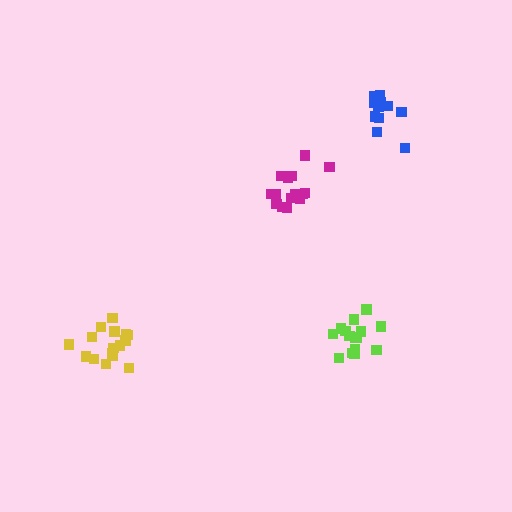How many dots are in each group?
Group 1: 11 dots, Group 2: 16 dots, Group 3: 15 dots, Group 4: 15 dots (57 total).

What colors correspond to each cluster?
The clusters are colored: blue, yellow, magenta, lime.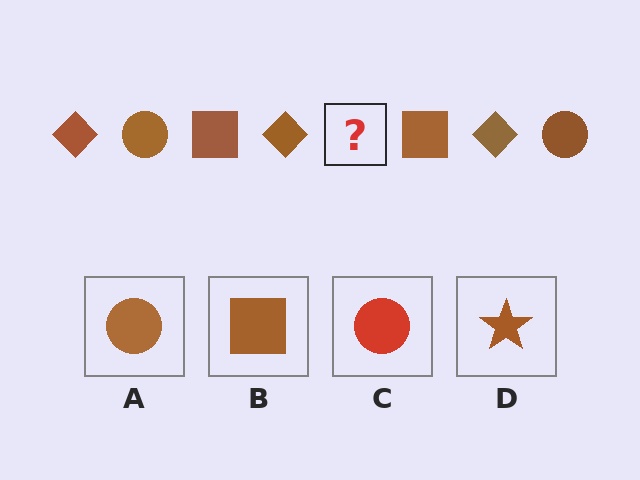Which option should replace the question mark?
Option A.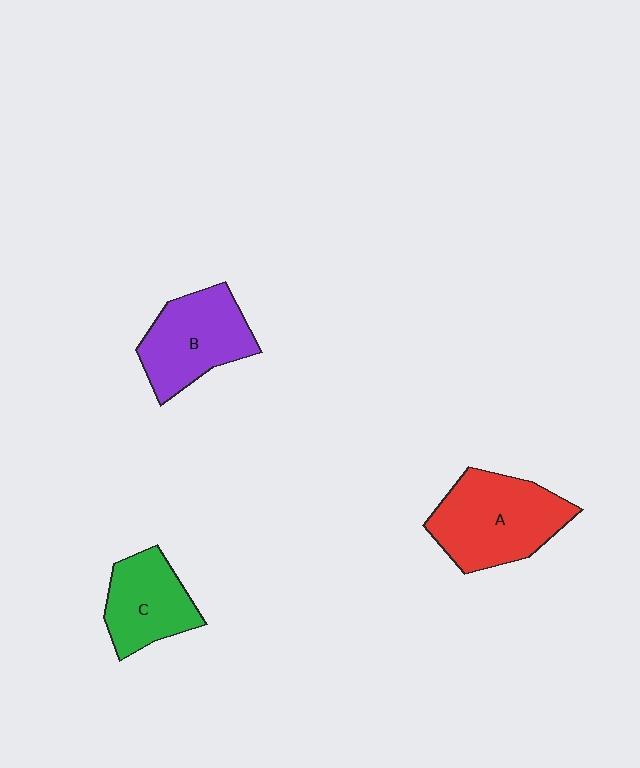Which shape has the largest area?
Shape A (red).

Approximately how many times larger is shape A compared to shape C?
Approximately 1.5 times.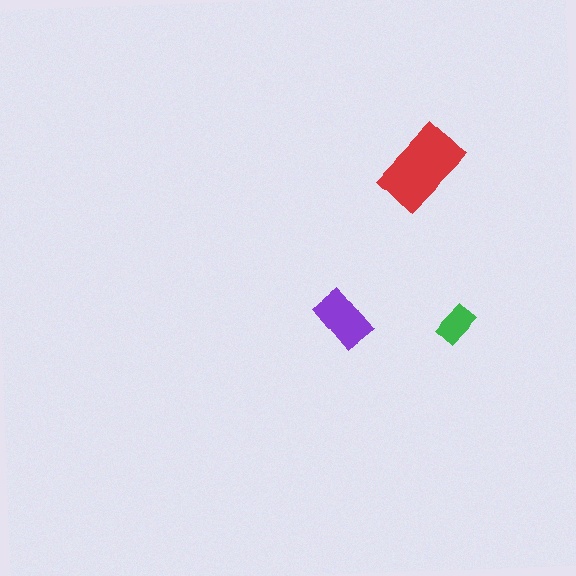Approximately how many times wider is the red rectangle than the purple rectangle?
About 1.5 times wider.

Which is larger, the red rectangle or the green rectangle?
The red one.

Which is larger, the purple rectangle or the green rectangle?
The purple one.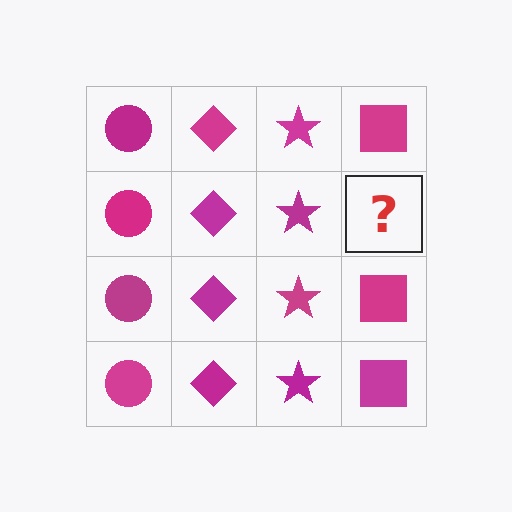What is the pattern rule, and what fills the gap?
The rule is that each column has a consistent shape. The gap should be filled with a magenta square.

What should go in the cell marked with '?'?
The missing cell should contain a magenta square.